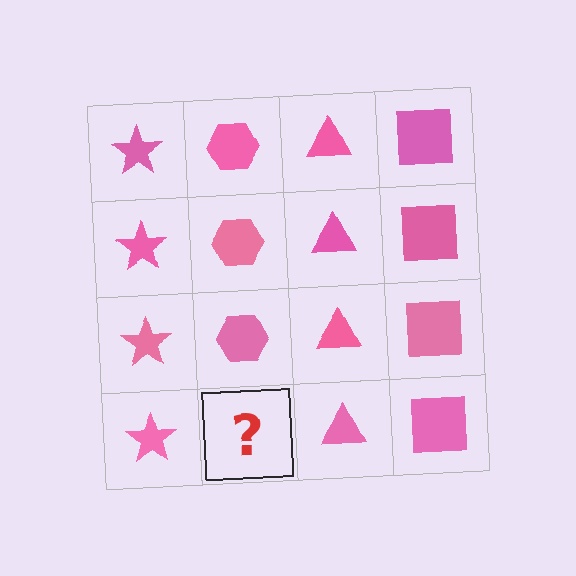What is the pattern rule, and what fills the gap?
The rule is that each column has a consistent shape. The gap should be filled with a pink hexagon.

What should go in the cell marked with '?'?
The missing cell should contain a pink hexagon.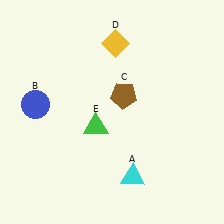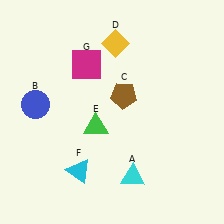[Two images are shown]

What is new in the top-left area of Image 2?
A magenta square (G) was added in the top-left area of Image 2.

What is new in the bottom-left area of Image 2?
A cyan triangle (F) was added in the bottom-left area of Image 2.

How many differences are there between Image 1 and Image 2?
There are 2 differences between the two images.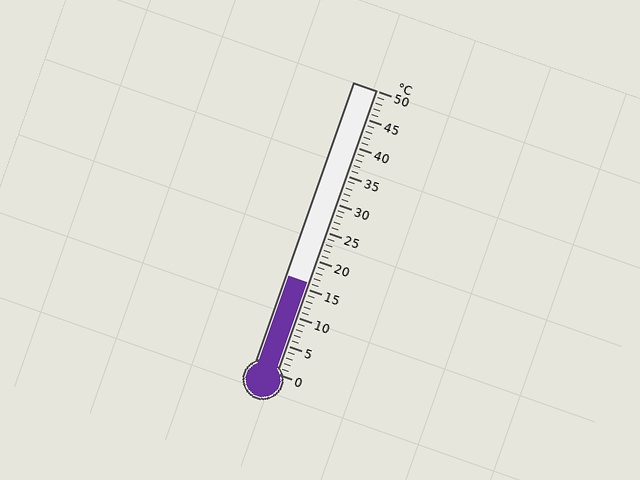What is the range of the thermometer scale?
The thermometer scale ranges from 0°C to 50°C.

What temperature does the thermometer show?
The thermometer shows approximately 16°C.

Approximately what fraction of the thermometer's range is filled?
The thermometer is filled to approximately 30% of its range.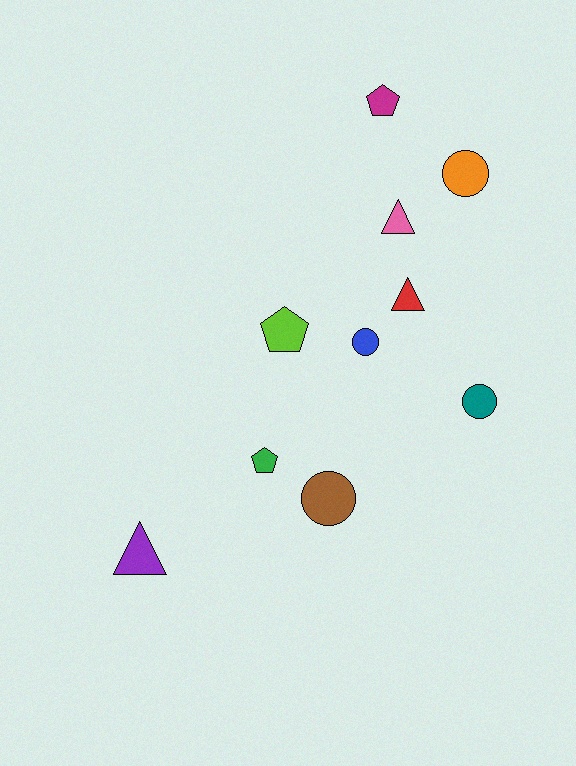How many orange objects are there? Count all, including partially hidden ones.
There is 1 orange object.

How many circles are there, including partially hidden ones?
There are 4 circles.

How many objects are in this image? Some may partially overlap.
There are 10 objects.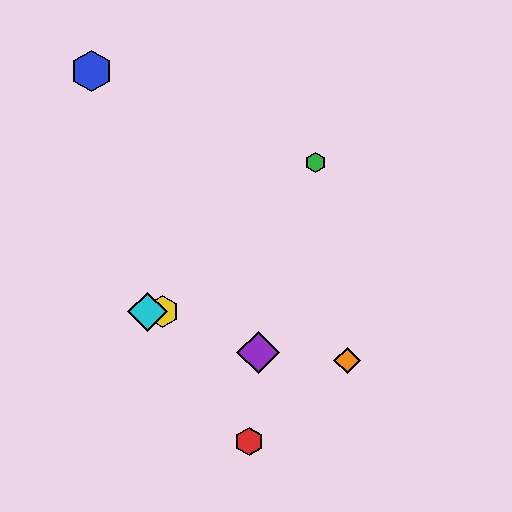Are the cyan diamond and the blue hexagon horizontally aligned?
No, the cyan diamond is at y≈312 and the blue hexagon is at y≈71.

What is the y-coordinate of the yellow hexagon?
The yellow hexagon is at y≈312.